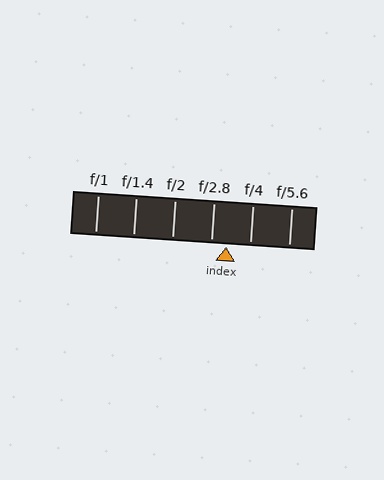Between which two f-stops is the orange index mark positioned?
The index mark is between f/2.8 and f/4.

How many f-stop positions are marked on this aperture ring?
There are 6 f-stop positions marked.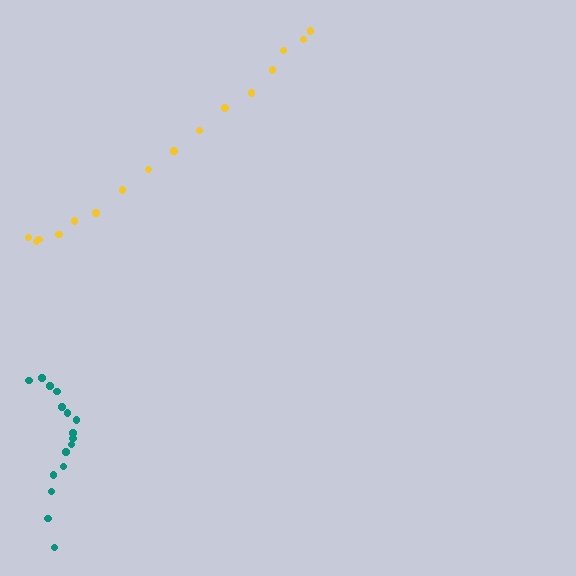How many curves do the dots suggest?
There are 2 distinct paths.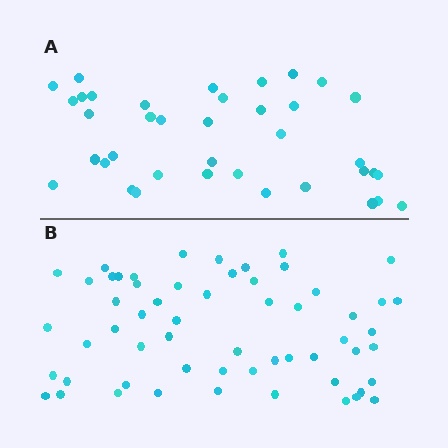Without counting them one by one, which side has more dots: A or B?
Region B (the bottom region) has more dots.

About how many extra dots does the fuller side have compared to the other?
Region B has approximately 20 more dots than region A.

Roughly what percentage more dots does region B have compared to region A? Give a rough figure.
About 55% more.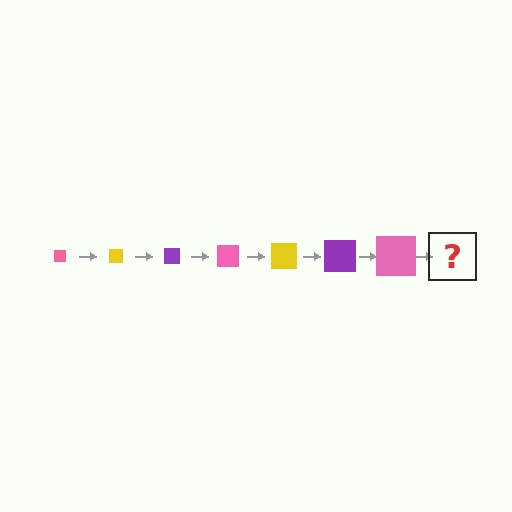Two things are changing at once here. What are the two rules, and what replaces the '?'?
The two rules are that the square grows larger each step and the color cycles through pink, yellow, and purple. The '?' should be a yellow square, larger than the previous one.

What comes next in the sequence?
The next element should be a yellow square, larger than the previous one.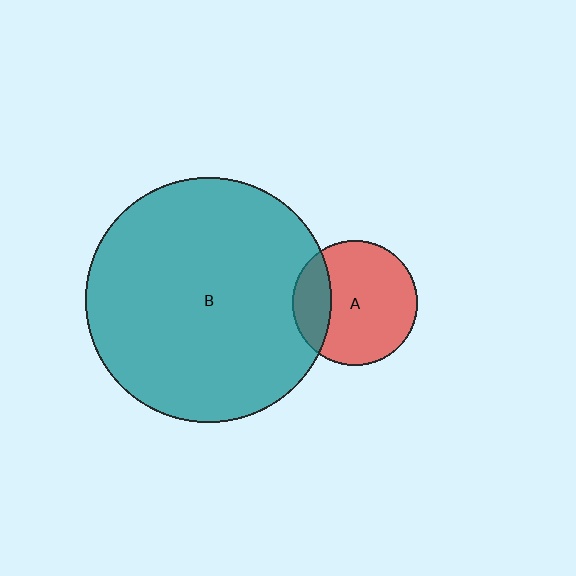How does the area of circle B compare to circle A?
Approximately 3.8 times.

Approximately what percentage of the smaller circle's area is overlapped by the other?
Approximately 25%.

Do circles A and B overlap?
Yes.